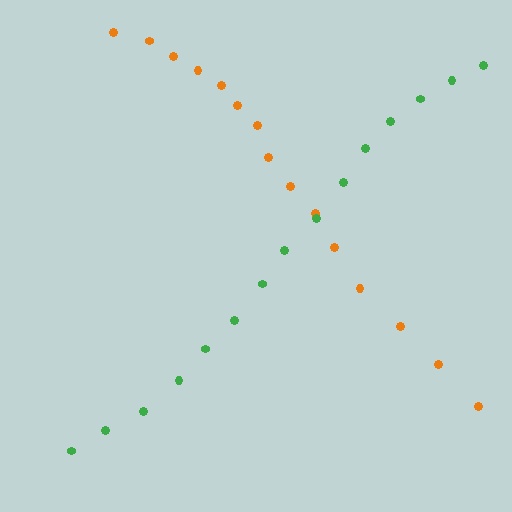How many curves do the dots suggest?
There are 2 distinct paths.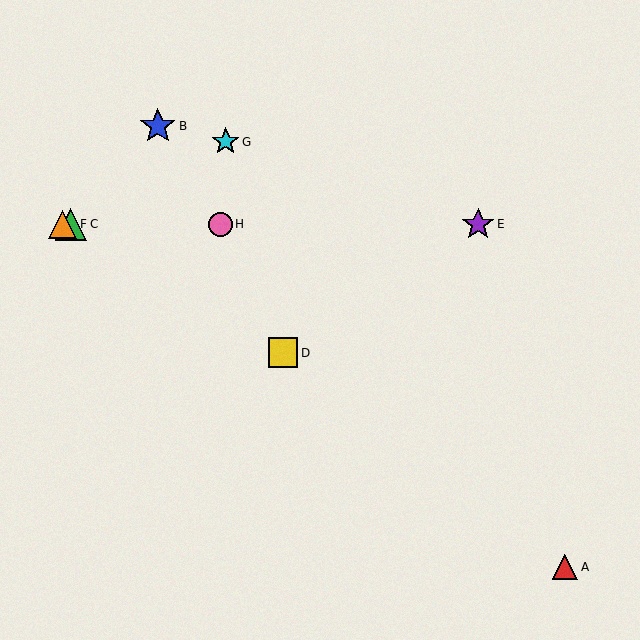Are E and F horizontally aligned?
Yes, both are at y≈224.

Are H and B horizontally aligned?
No, H is at y≈224 and B is at y≈126.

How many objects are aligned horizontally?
4 objects (C, E, F, H) are aligned horizontally.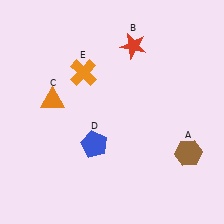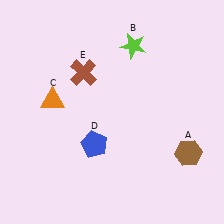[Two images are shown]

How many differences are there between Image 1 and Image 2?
There are 2 differences between the two images.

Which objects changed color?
B changed from red to lime. E changed from orange to brown.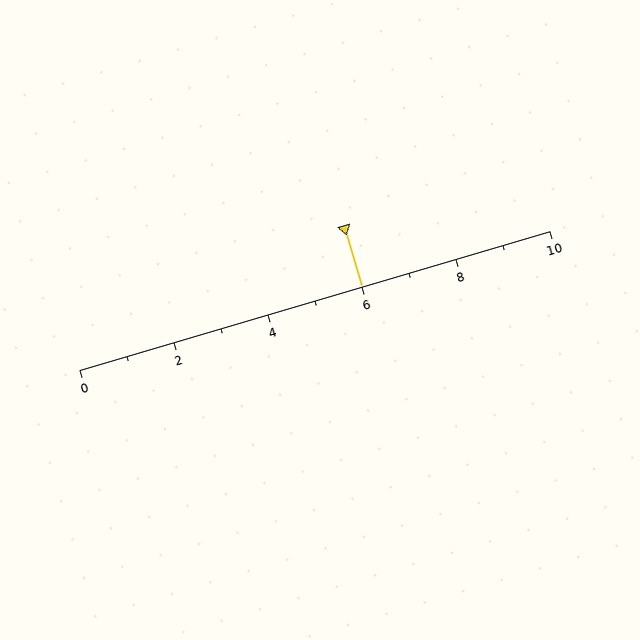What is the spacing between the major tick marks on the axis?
The major ticks are spaced 2 apart.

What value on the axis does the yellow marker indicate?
The marker indicates approximately 6.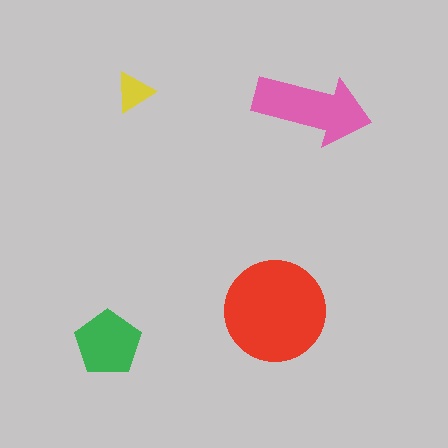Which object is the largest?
The red circle.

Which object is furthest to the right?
The pink arrow is rightmost.